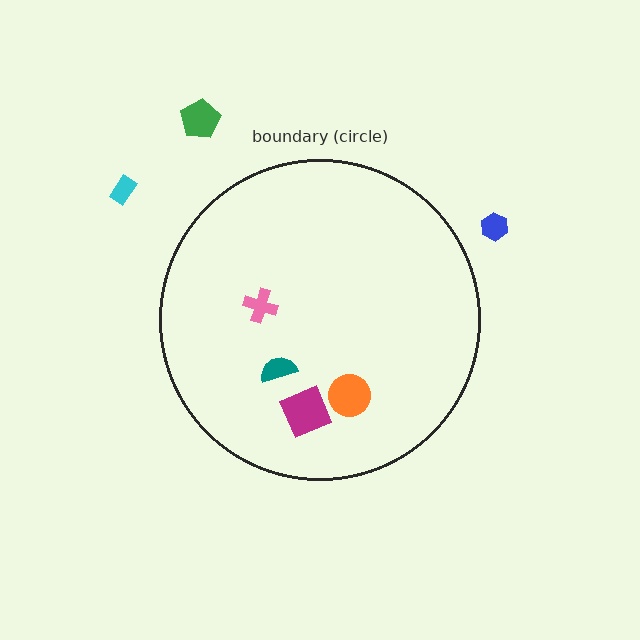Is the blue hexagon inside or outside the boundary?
Outside.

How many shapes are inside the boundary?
4 inside, 3 outside.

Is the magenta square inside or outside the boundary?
Inside.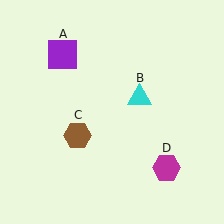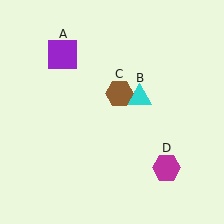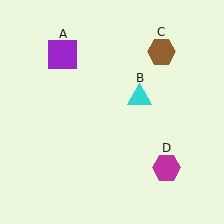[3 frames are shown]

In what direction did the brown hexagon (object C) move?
The brown hexagon (object C) moved up and to the right.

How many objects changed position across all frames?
1 object changed position: brown hexagon (object C).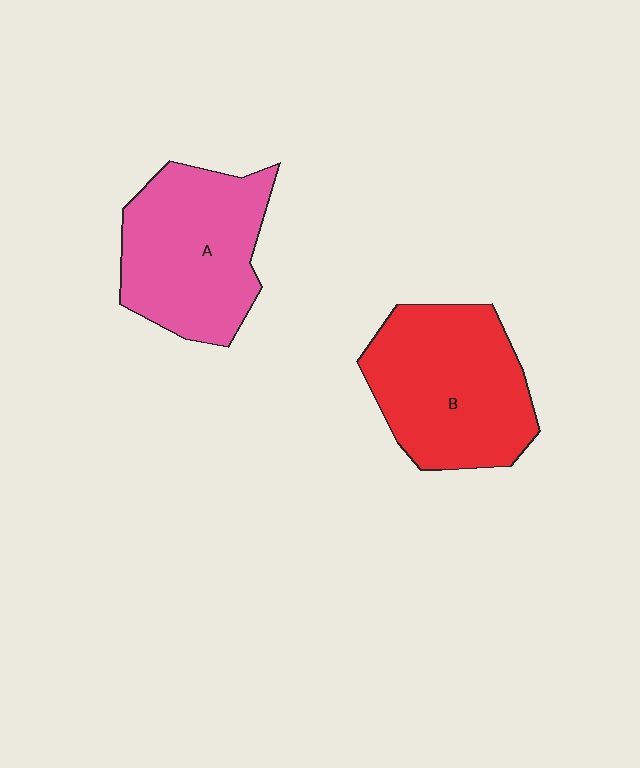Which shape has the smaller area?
Shape A (pink).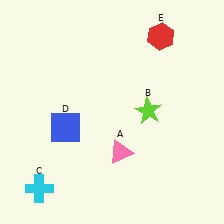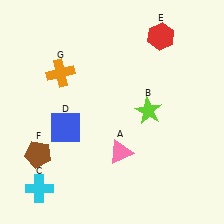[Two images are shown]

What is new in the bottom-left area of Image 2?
A brown pentagon (F) was added in the bottom-left area of Image 2.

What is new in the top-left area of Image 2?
An orange cross (G) was added in the top-left area of Image 2.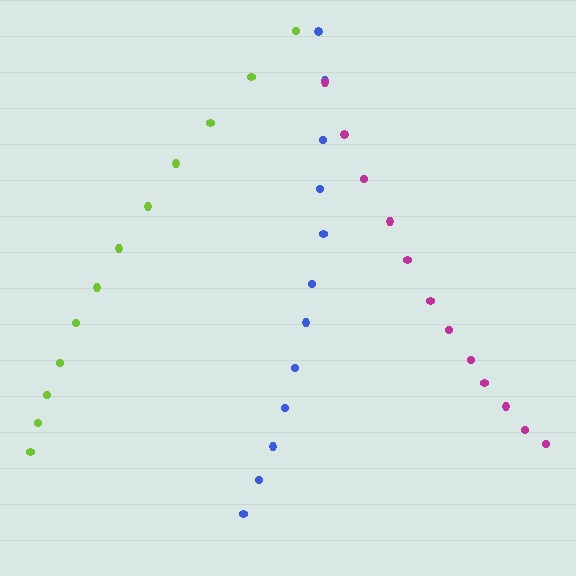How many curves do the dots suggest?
There are 3 distinct paths.